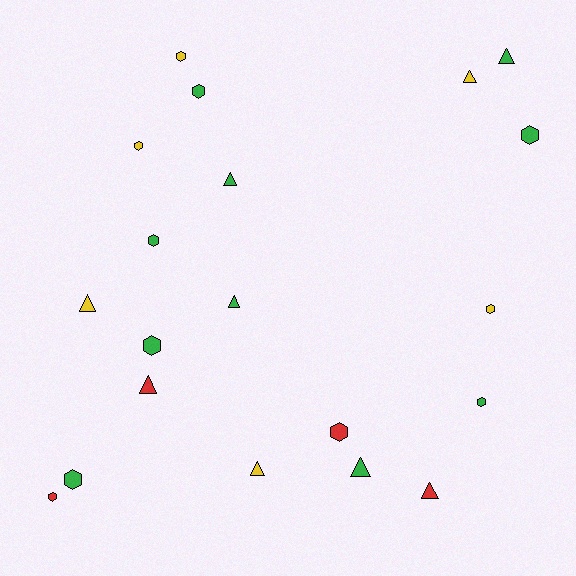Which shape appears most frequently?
Hexagon, with 11 objects.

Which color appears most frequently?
Green, with 10 objects.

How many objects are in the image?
There are 20 objects.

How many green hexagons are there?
There are 6 green hexagons.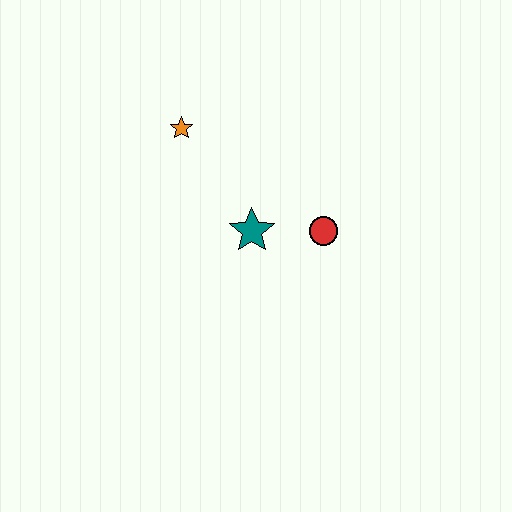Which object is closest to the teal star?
The red circle is closest to the teal star.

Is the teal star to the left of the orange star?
No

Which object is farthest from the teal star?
The orange star is farthest from the teal star.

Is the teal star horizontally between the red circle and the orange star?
Yes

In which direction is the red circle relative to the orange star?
The red circle is to the right of the orange star.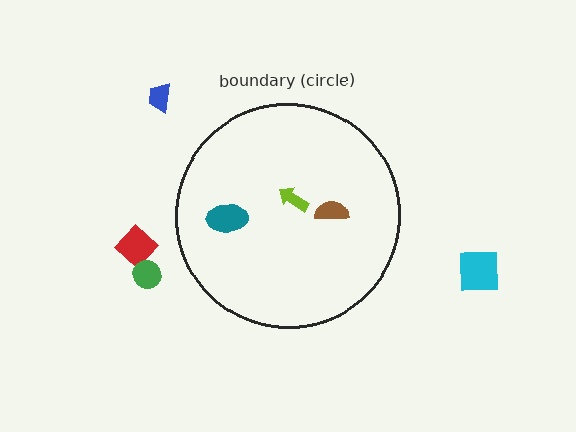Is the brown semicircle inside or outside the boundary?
Inside.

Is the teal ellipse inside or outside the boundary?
Inside.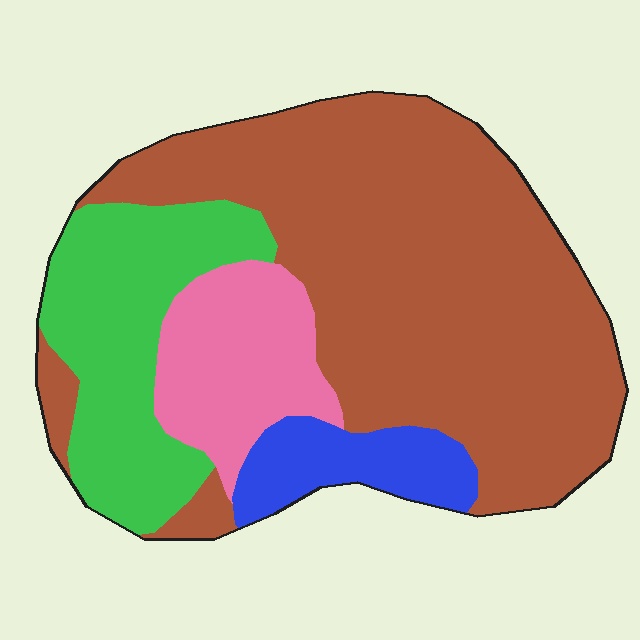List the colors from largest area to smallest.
From largest to smallest: brown, green, pink, blue.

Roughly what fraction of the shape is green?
Green takes up about one fifth (1/5) of the shape.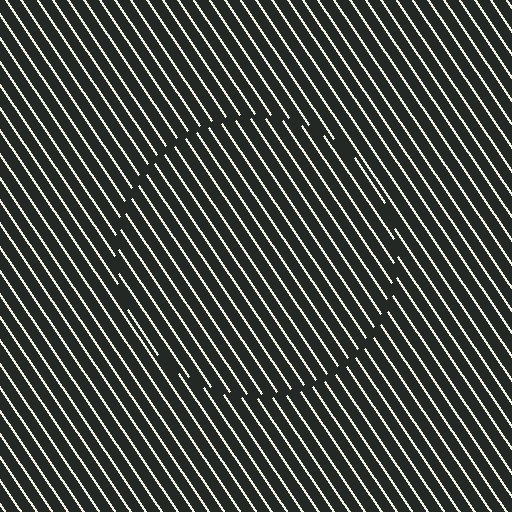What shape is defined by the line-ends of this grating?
An illusory circle. The interior of the shape contains the same grating, shifted by half a period — the contour is defined by the phase discontinuity where line-ends from the inner and outer gratings abut.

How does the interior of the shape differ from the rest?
The interior of the shape contains the same grating, shifted by half a period — the contour is defined by the phase discontinuity where line-ends from the inner and outer gratings abut.